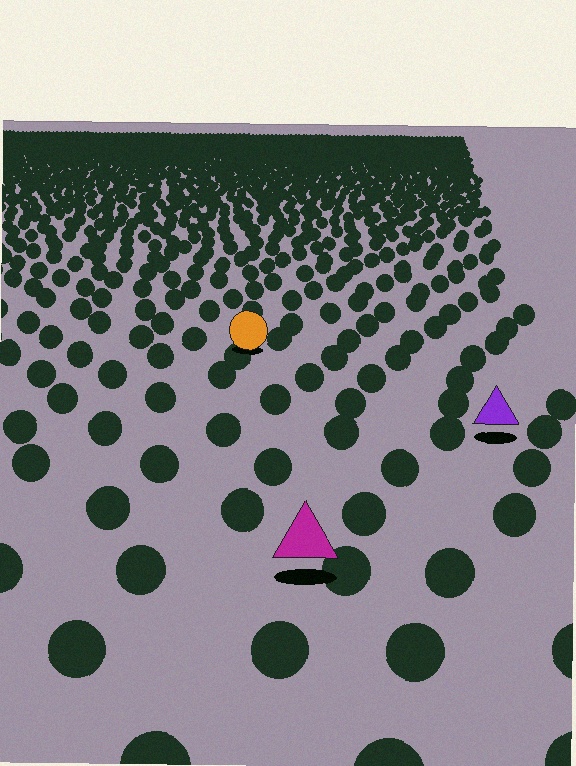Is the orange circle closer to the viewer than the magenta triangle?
No. The magenta triangle is closer — you can tell from the texture gradient: the ground texture is coarser near it.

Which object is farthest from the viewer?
The orange circle is farthest from the viewer. It appears smaller and the ground texture around it is denser.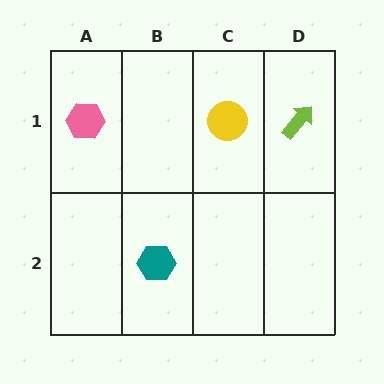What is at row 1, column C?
A yellow circle.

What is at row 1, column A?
A pink hexagon.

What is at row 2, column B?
A teal hexagon.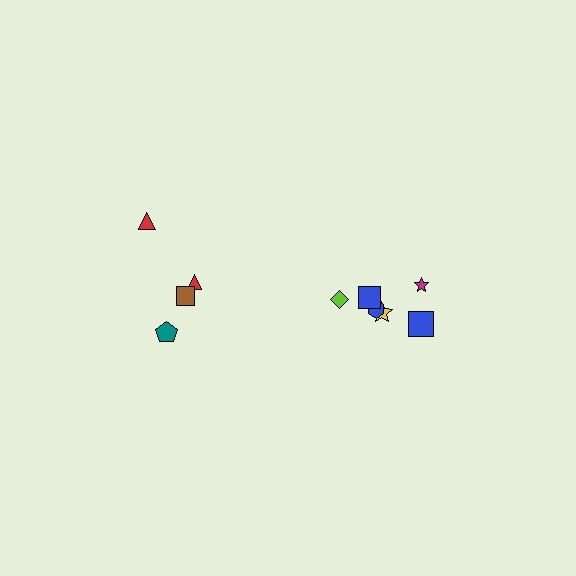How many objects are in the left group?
There are 4 objects.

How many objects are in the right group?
There are 6 objects.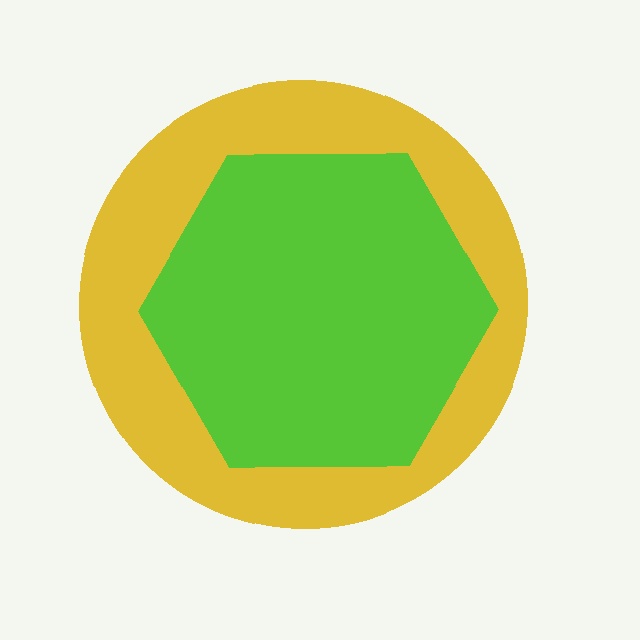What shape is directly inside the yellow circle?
The lime hexagon.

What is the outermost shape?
The yellow circle.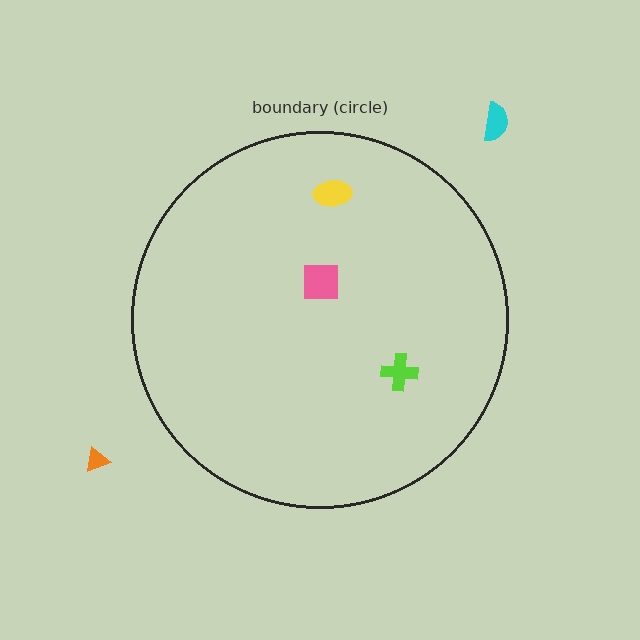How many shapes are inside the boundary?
3 inside, 2 outside.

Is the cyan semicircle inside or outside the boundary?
Outside.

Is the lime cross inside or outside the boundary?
Inside.